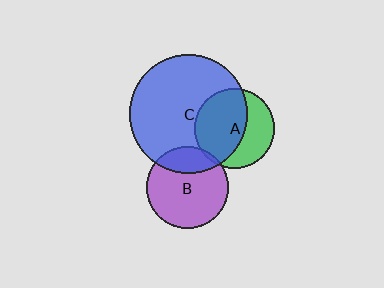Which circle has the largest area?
Circle C (blue).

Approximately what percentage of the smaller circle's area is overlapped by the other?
Approximately 25%.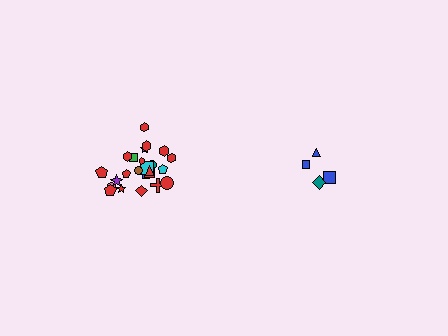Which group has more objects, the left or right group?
The left group.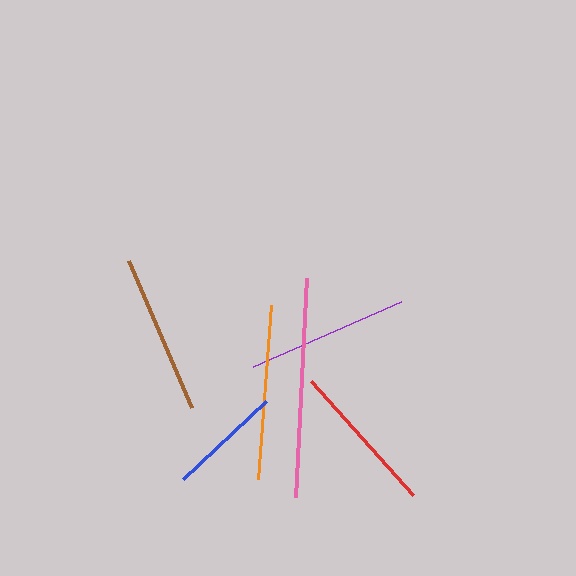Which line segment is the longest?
The pink line is the longest at approximately 220 pixels.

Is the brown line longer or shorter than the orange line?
The orange line is longer than the brown line.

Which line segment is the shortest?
The blue line is the shortest at approximately 113 pixels.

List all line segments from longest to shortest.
From longest to shortest: pink, orange, purple, brown, red, blue.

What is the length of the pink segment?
The pink segment is approximately 220 pixels long.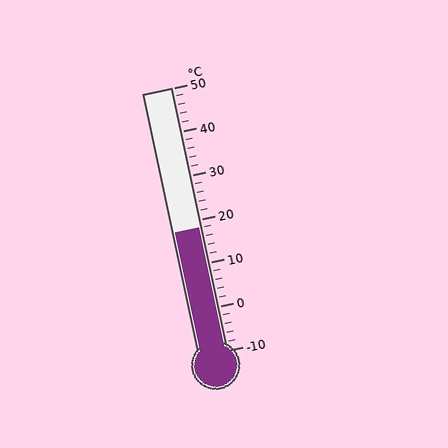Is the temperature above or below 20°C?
The temperature is below 20°C.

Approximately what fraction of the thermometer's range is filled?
The thermometer is filled to approximately 45% of its range.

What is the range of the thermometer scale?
The thermometer scale ranges from -10°C to 50°C.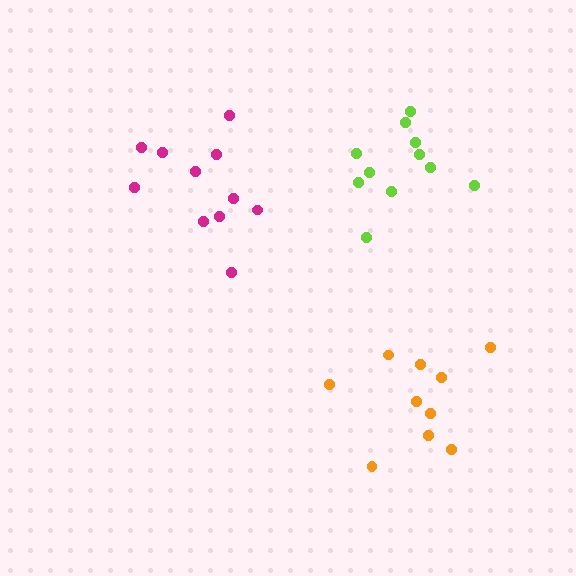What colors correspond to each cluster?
The clusters are colored: orange, magenta, lime.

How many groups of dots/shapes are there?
There are 3 groups.